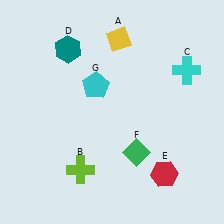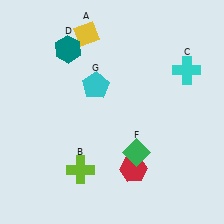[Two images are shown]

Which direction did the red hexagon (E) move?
The red hexagon (E) moved left.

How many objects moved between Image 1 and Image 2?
2 objects moved between the two images.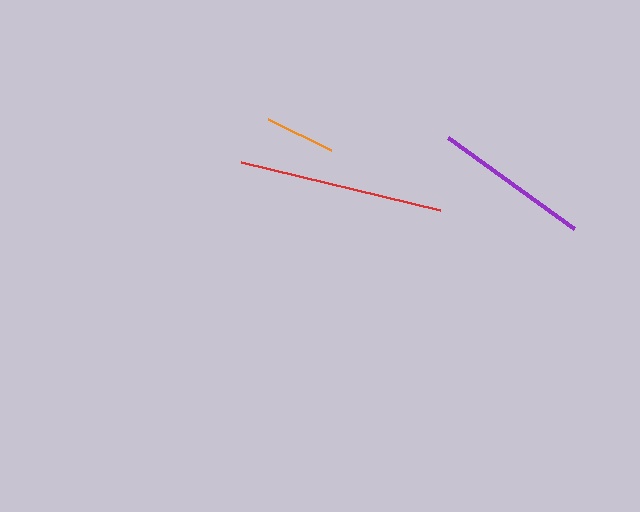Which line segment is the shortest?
The orange line is the shortest at approximately 70 pixels.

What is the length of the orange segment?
The orange segment is approximately 70 pixels long.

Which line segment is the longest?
The red line is the longest at approximately 204 pixels.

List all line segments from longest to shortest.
From longest to shortest: red, purple, orange.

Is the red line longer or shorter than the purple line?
The red line is longer than the purple line.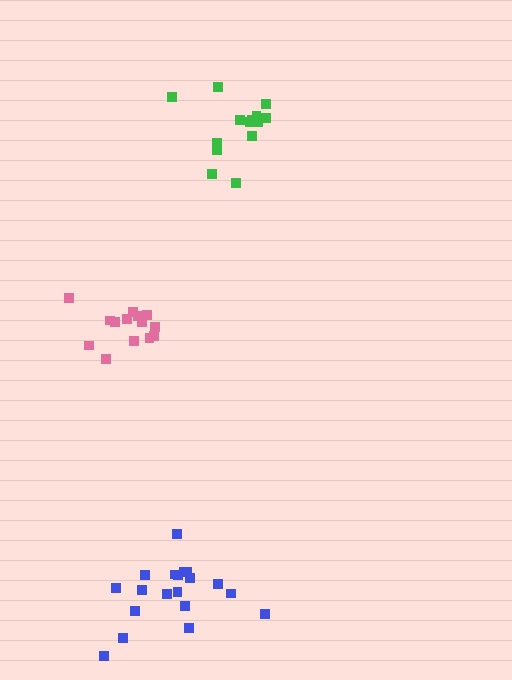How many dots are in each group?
Group 1: 14 dots, Group 2: 19 dots, Group 3: 14 dots (47 total).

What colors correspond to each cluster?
The clusters are colored: pink, blue, green.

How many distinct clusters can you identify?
There are 3 distinct clusters.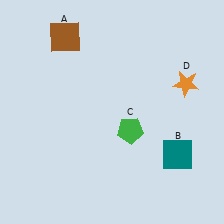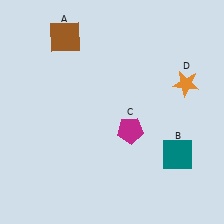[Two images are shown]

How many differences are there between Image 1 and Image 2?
There is 1 difference between the two images.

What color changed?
The pentagon (C) changed from green in Image 1 to magenta in Image 2.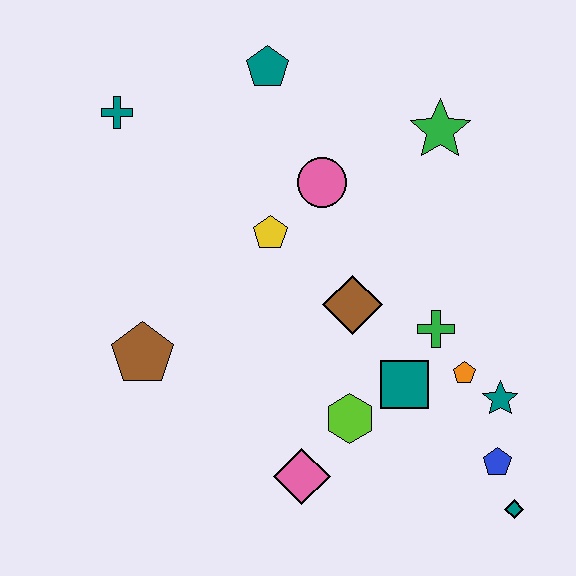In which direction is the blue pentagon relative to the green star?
The blue pentagon is below the green star.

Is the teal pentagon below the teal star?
No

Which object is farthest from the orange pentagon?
The teal cross is farthest from the orange pentagon.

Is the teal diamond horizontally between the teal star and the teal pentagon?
No